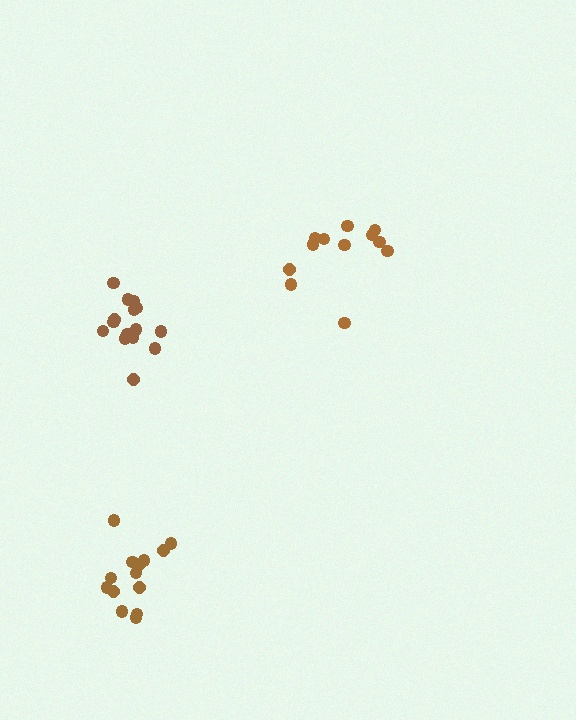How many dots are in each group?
Group 1: 14 dots, Group 2: 15 dots, Group 3: 12 dots (41 total).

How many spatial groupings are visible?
There are 3 spatial groupings.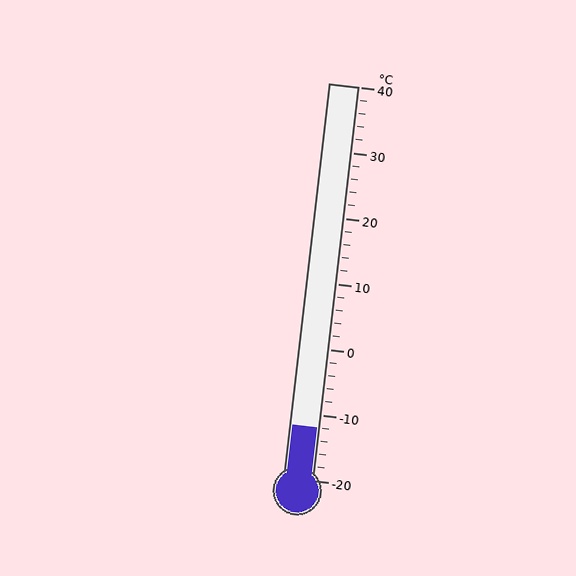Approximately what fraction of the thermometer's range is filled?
The thermometer is filled to approximately 15% of its range.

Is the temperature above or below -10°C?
The temperature is below -10°C.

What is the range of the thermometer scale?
The thermometer scale ranges from -20°C to 40°C.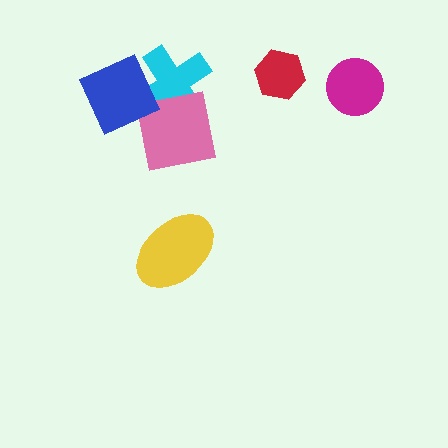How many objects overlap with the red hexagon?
0 objects overlap with the red hexagon.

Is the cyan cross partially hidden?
Yes, it is partially covered by another shape.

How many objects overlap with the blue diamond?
2 objects overlap with the blue diamond.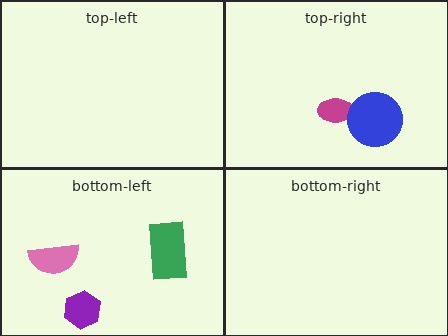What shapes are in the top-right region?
The magenta ellipse, the blue circle.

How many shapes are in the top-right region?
2.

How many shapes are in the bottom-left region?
3.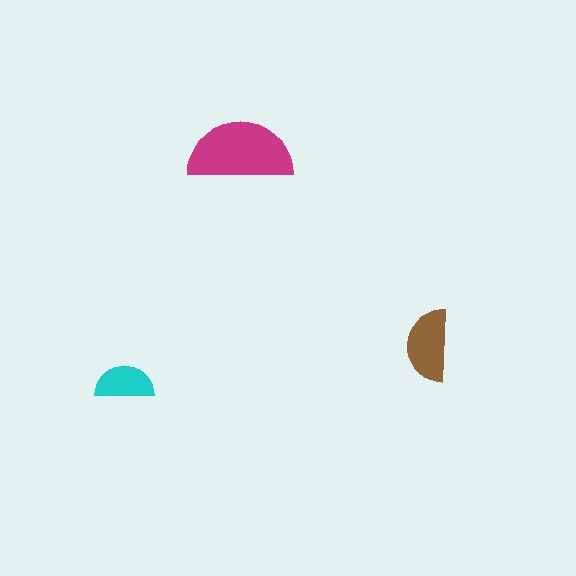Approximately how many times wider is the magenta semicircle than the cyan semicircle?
About 2 times wider.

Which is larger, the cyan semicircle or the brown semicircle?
The brown one.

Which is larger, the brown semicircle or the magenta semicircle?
The magenta one.